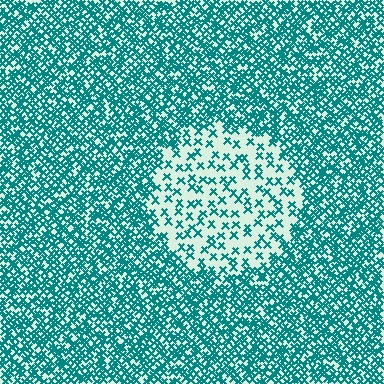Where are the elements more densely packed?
The elements are more densely packed outside the circle boundary.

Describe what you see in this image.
The image contains small teal elements arranged at two different densities. A circle-shaped region is visible where the elements are less densely packed than the surrounding area.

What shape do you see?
I see a circle.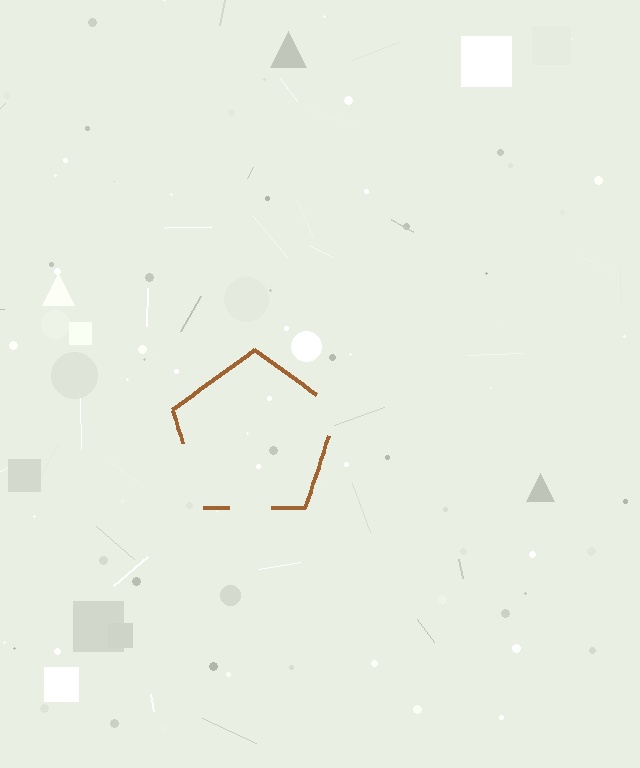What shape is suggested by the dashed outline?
The dashed outline suggests a pentagon.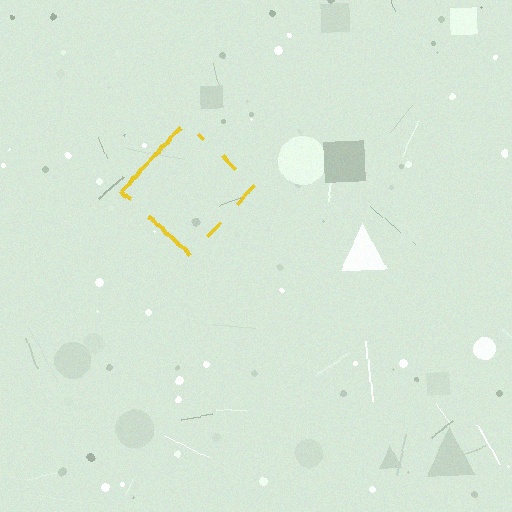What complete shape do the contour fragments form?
The contour fragments form a diamond.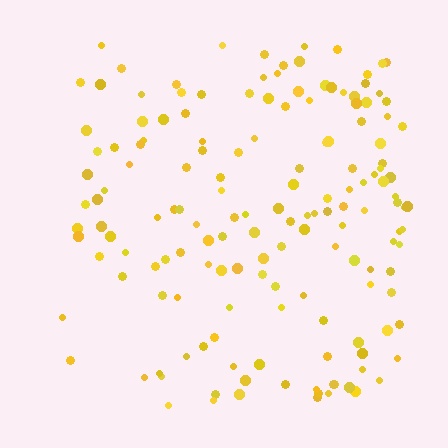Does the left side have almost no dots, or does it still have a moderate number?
Still a moderate number, just noticeably fewer than the right.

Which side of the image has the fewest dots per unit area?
The left.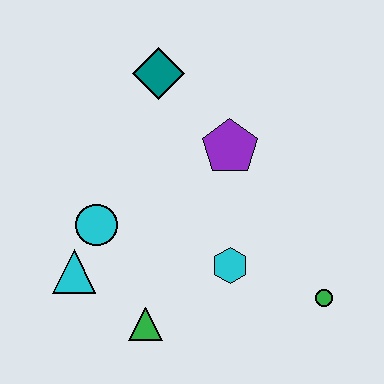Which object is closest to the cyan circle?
The cyan triangle is closest to the cyan circle.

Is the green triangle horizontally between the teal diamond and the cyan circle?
Yes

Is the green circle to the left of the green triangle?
No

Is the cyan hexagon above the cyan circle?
No